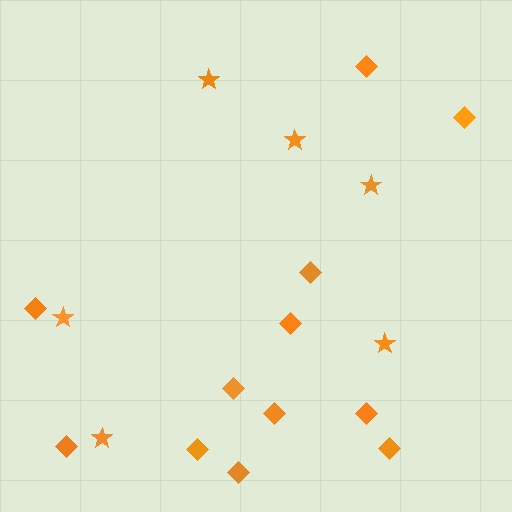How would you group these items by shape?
There are 2 groups: one group of stars (6) and one group of diamonds (12).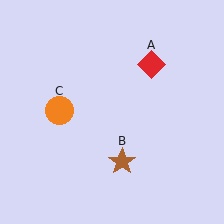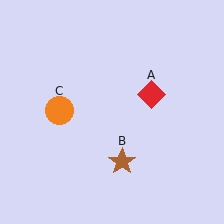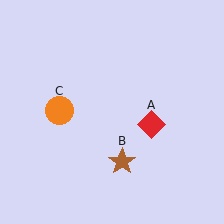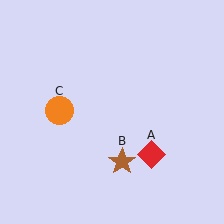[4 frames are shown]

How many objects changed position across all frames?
1 object changed position: red diamond (object A).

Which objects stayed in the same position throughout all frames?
Brown star (object B) and orange circle (object C) remained stationary.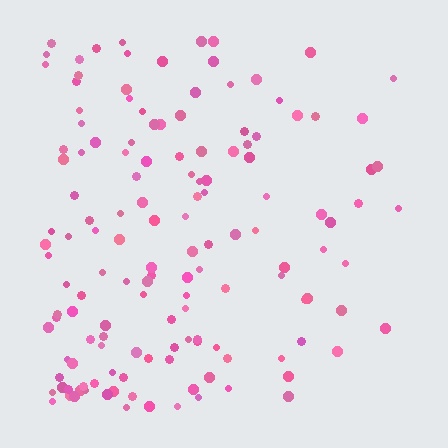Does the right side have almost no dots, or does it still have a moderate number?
Still a moderate number, just noticeably fewer than the left.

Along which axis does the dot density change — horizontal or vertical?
Horizontal.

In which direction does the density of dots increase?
From right to left, with the left side densest.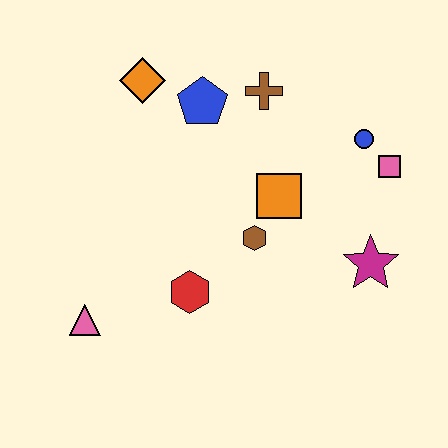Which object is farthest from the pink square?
The pink triangle is farthest from the pink square.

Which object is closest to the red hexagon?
The brown hexagon is closest to the red hexagon.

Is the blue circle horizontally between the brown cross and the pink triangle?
No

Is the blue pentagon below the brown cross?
Yes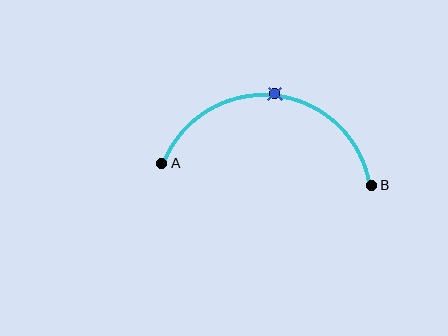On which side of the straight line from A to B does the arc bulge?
The arc bulges above the straight line connecting A and B.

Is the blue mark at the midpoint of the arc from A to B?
Yes. The blue mark lies on the arc at equal arc-length from both A and B — it is the arc midpoint.